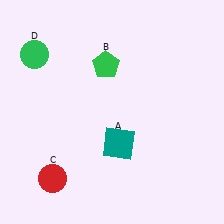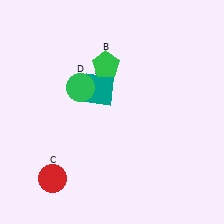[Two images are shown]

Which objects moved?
The objects that moved are: the teal square (A), the green circle (D).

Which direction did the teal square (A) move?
The teal square (A) moved up.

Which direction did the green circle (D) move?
The green circle (D) moved right.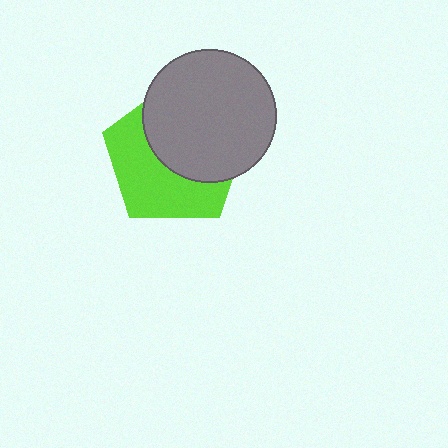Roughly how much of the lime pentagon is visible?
About half of it is visible (roughly 48%).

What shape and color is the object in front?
The object in front is a gray circle.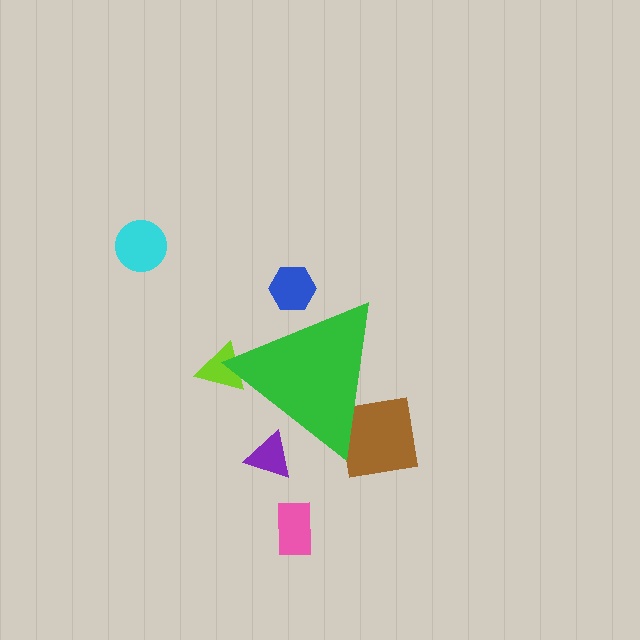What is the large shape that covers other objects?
A green triangle.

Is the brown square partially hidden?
Yes, the brown square is partially hidden behind the green triangle.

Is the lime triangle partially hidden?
Yes, the lime triangle is partially hidden behind the green triangle.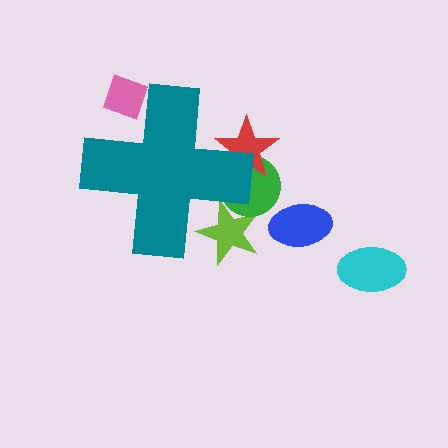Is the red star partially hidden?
Yes, the red star is partially hidden behind the teal cross.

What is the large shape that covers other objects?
A teal cross.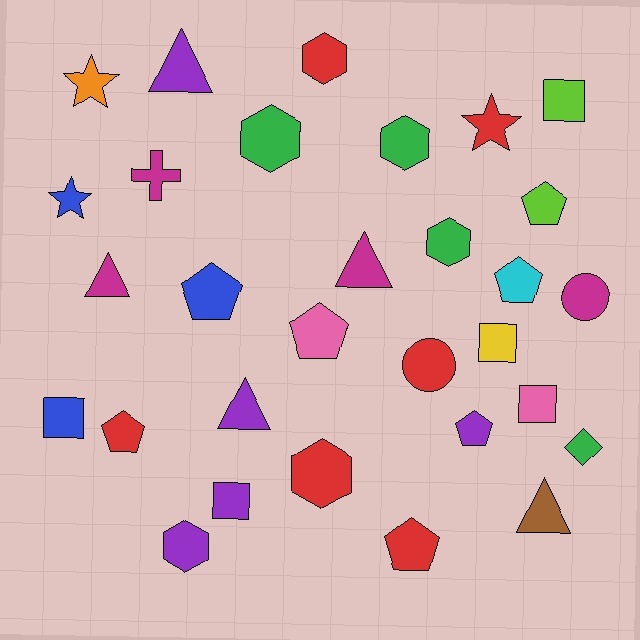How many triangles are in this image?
There are 5 triangles.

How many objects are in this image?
There are 30 objects.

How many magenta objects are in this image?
There are 4 magenta objects.